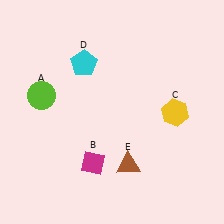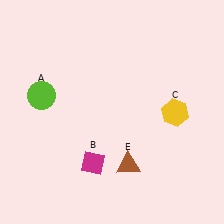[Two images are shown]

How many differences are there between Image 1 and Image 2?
There is 1 difference between the two images.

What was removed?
The cyan pentagon (D) was removed in Image 2.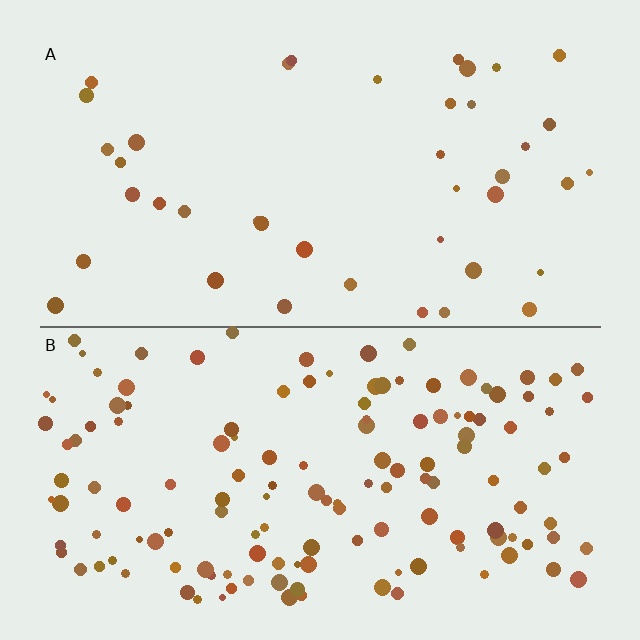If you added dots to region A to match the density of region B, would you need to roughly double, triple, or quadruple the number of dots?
Approximately triple.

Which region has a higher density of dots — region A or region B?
B (the bottom).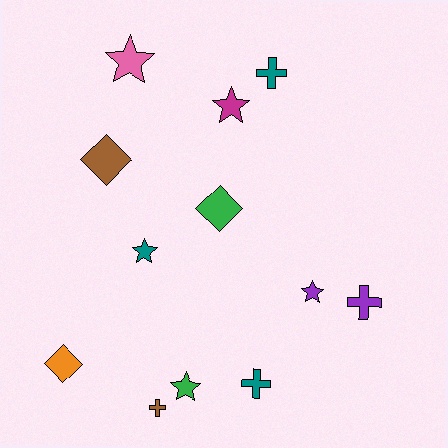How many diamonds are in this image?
There are 3 diamonds.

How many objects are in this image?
There are 12 objects.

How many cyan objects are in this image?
There are no cyan objects.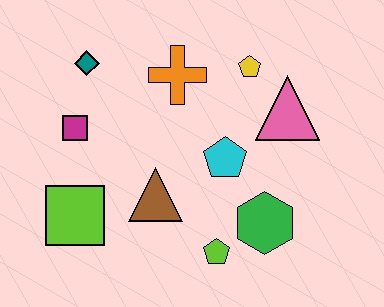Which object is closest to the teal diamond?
The magenta square is closest to the teal diamond.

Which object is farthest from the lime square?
The pink triangle is farthest from the lime square.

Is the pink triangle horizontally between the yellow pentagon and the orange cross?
No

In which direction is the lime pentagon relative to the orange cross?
The lime pentagon is below the orange cross.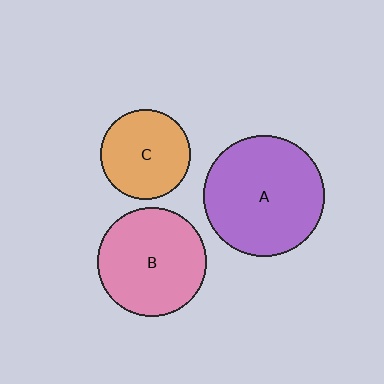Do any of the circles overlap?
No, none of the circles overlap.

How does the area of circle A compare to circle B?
Approximately 1.3 times.